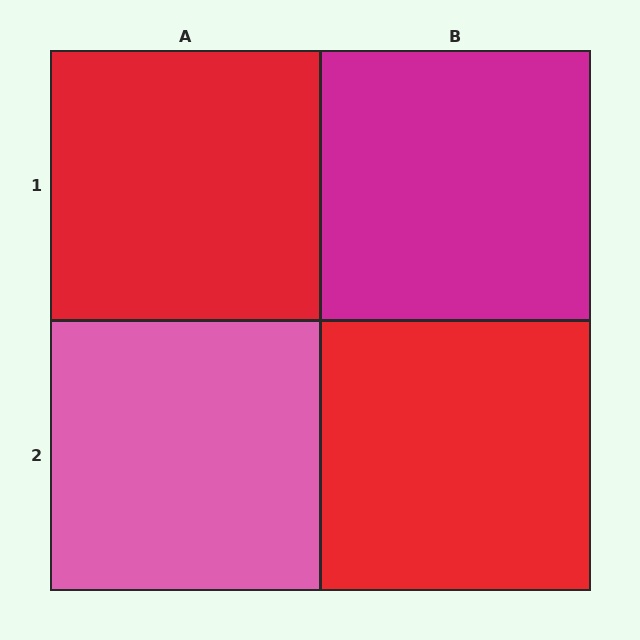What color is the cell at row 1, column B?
Magenta.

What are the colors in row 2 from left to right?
Pink, red.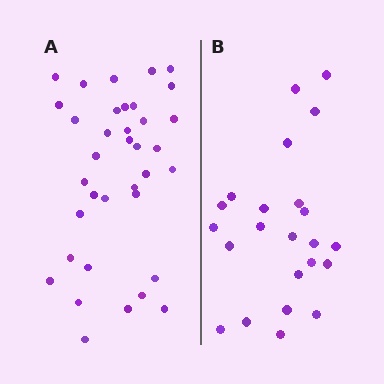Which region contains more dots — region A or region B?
Region A (the left region) has more dots.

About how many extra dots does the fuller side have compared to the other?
Region A has approximately 15 more dots than region B.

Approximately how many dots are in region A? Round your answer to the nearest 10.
About 40 dots. (The exact count is 36, which rounds to 40.)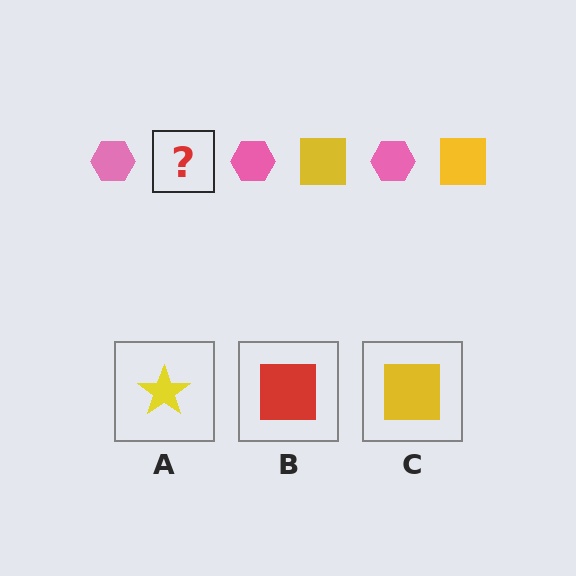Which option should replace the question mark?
Option C.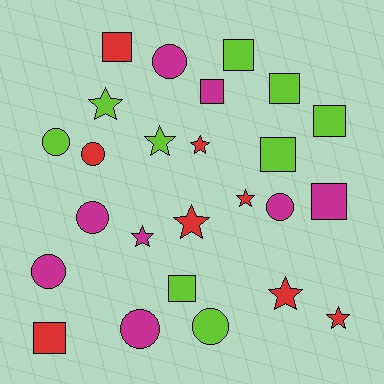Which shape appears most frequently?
Square, with 9 objects.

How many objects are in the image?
There are 25 objects.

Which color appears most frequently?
Lime, with 9 objects.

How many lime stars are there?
There are 2 lime stars.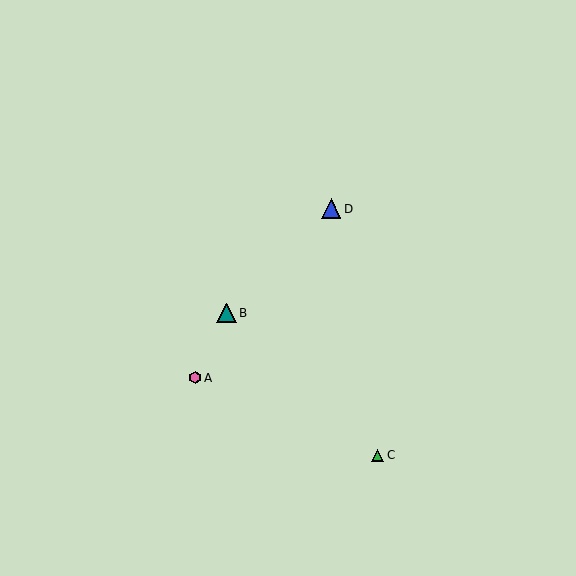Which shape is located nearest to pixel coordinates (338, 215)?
The blue triangle (labeled D) at (331, 209) is nearest to that location.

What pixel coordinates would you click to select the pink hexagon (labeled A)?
Click at (195, 378) to select the pink hexagon A.